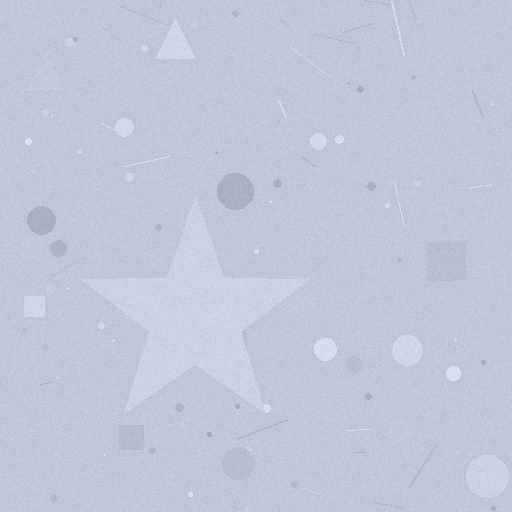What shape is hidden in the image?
A star is hidden in the image.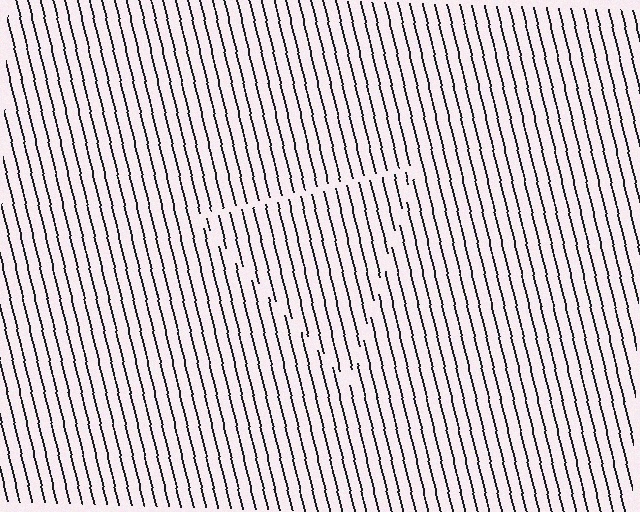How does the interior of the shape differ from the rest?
The interior of the shape contains the same grating, shifted by half a period — the contour is defined by the phase discontinuity where line-ends from the inner and outer gratings abut.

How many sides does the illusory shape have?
3 sides — the line-ends trace a triangle.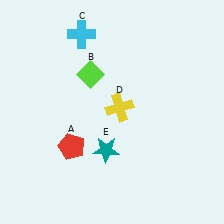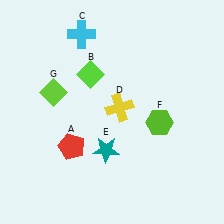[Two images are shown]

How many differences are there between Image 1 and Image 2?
There are 2 differences between the two images.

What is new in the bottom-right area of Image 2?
A lime hexagon (F) was added in the bottom-right area of Image 2.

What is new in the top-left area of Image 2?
A lime diamond (G) was added in the top-left area of Image 2.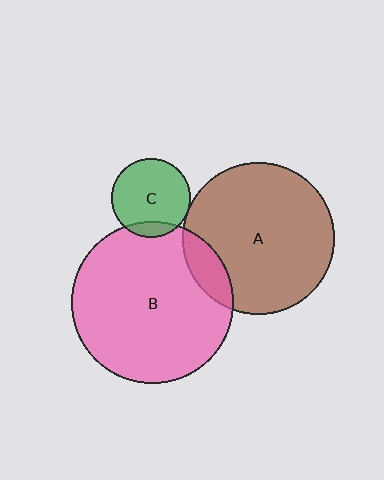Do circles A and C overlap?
Yes.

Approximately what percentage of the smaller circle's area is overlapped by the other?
Approximately 5%.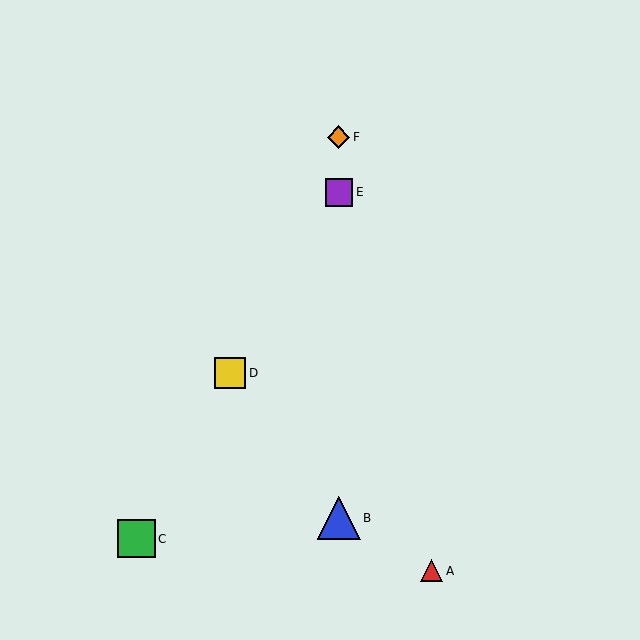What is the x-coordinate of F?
Object F is at x≈339.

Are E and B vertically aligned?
Yes, both are at x≈339.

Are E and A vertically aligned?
No, E is at x≈339 and A is at x≈432.